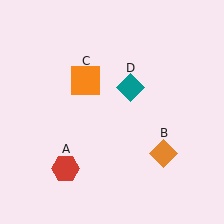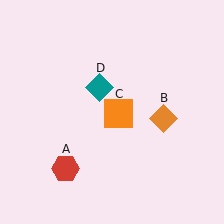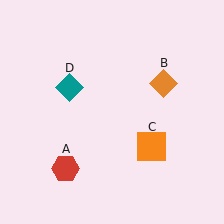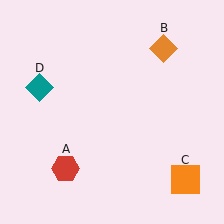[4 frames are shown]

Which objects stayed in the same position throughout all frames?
Red hexagon (object A) remained stationary.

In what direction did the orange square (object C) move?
The orange square (object C) moved down and to the right.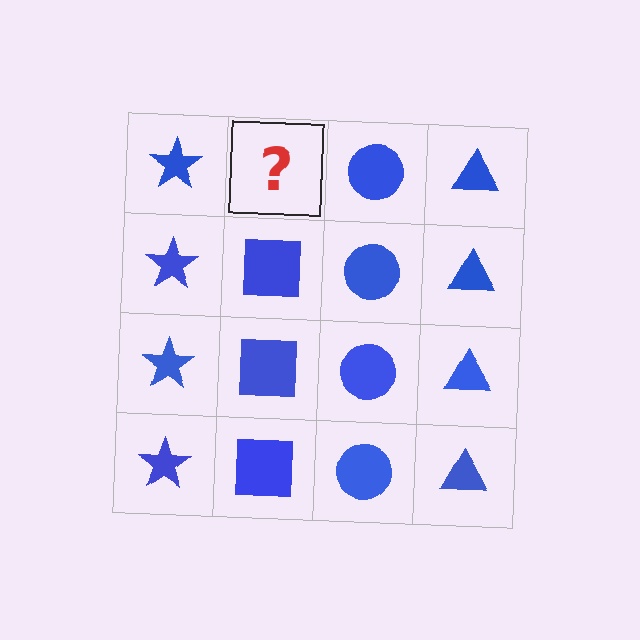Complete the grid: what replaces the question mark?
The question mark should be replaced with a blue square.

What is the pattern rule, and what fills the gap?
The rule is that each column has a consistent shape. The gap should be filled with a blue square.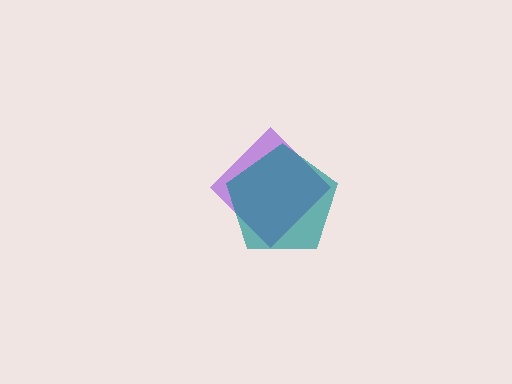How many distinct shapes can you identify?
There are 2 distinct shapes: a purple diamond, a teal pentagon.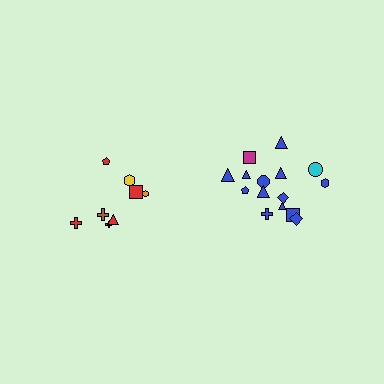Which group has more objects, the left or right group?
The right group.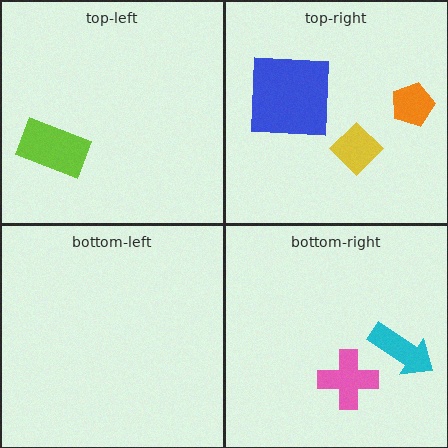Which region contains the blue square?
The top-right region.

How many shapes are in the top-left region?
1.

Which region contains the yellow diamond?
The top-right region.